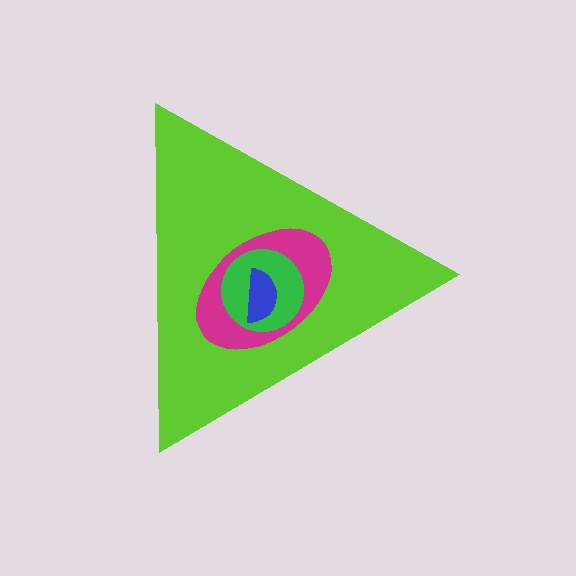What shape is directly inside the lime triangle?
The magenta ellipse.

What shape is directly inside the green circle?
The blue semicircle.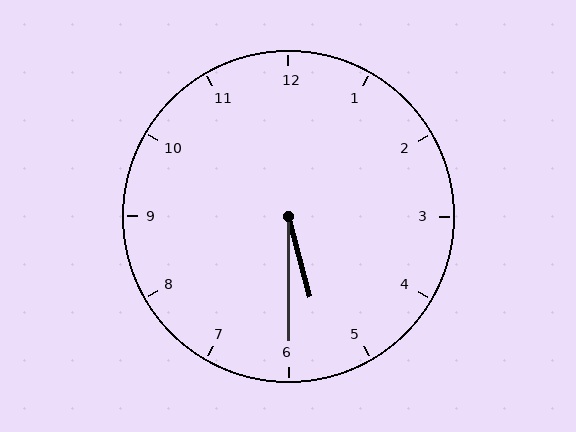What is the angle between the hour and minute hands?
Approximately 15 degrees.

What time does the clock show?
5:30.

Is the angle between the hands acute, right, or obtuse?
It is acute.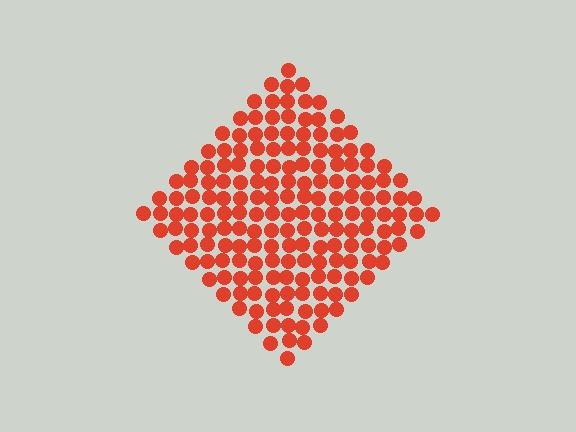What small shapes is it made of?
It is made of small circles.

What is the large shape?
The large shape is a diamond.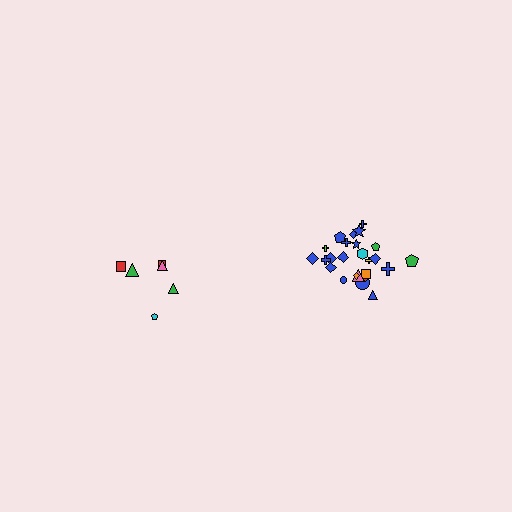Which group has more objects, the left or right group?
The right group.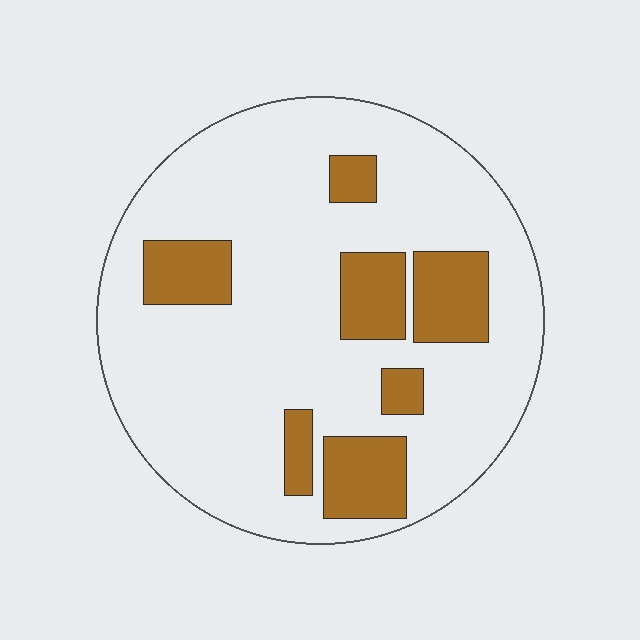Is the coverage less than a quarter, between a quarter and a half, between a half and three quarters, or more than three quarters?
Less than a quarter.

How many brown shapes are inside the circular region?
7.